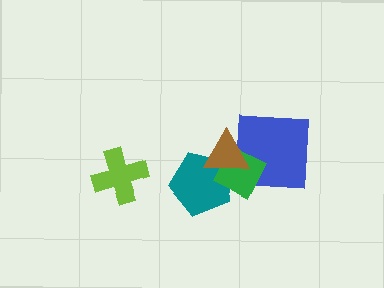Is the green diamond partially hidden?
Yes, it is partially covered by another shape.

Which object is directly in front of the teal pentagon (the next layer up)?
The green diamond is directly in front of the teal pentagon.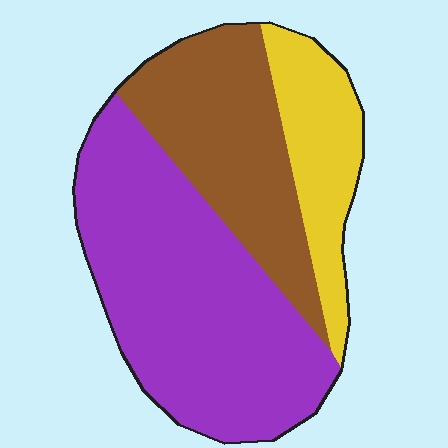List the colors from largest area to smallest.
From largest to smallest: purple, brown, yellow.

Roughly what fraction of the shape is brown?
Brown covers roughly 30% of the shape.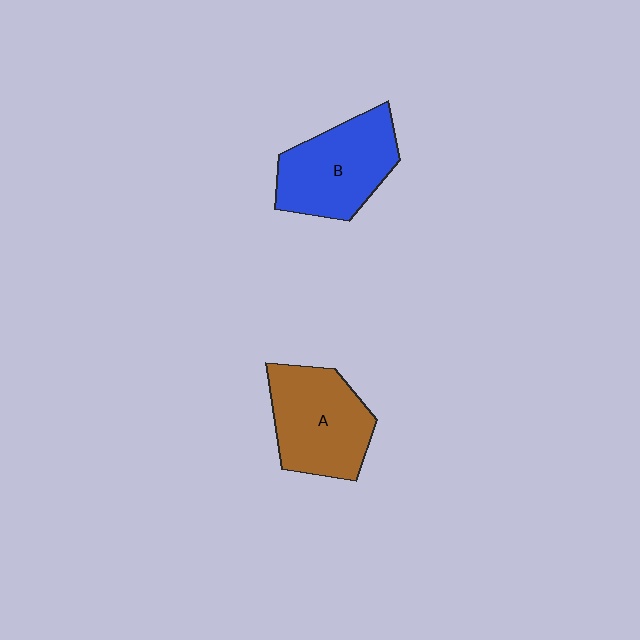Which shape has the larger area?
Shape A (brown).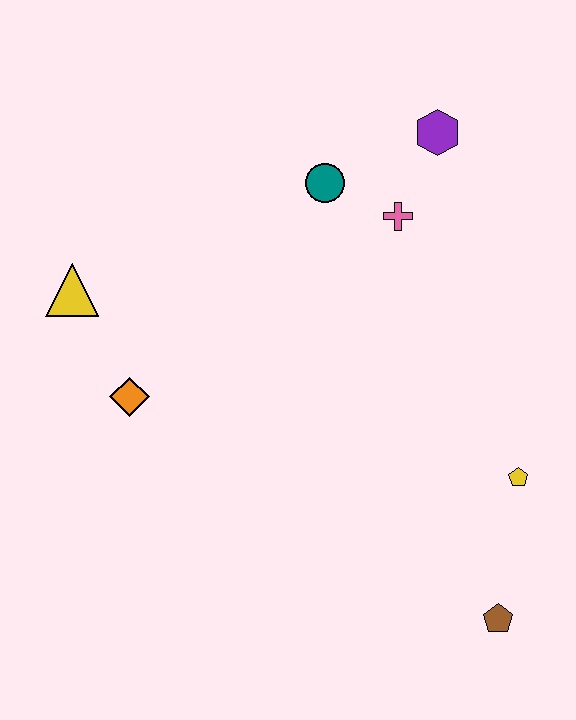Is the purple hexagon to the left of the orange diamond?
No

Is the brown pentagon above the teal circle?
No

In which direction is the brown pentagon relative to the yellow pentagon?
The brown pentagon is below the yellow pentagon.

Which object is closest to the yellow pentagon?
The brown pentagon is closest to the yellow pentagon.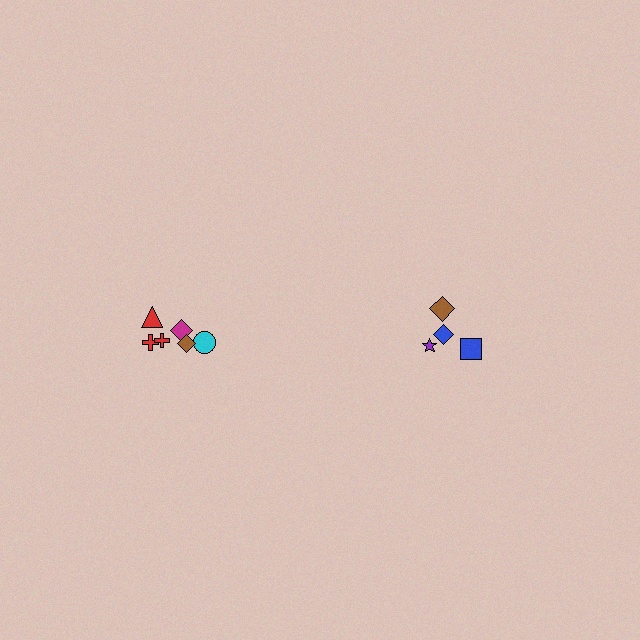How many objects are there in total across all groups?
There are 10 objects.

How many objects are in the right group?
There are 4 objects.